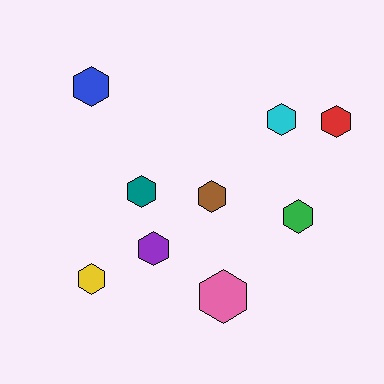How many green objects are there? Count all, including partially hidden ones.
There is 1 green object.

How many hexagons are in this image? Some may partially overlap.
There are 9 hexagons.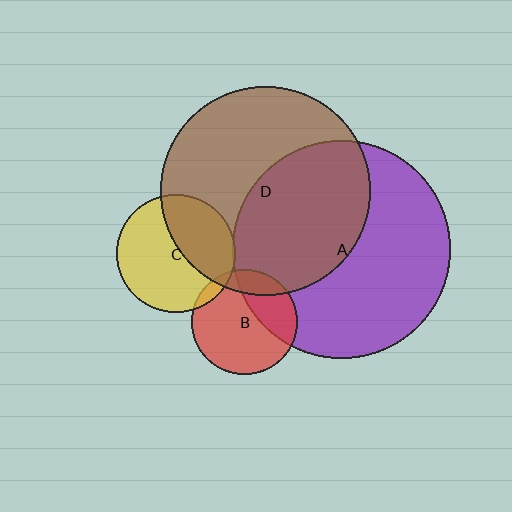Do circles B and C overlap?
Yes.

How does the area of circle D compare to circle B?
Approximately 3.9 times.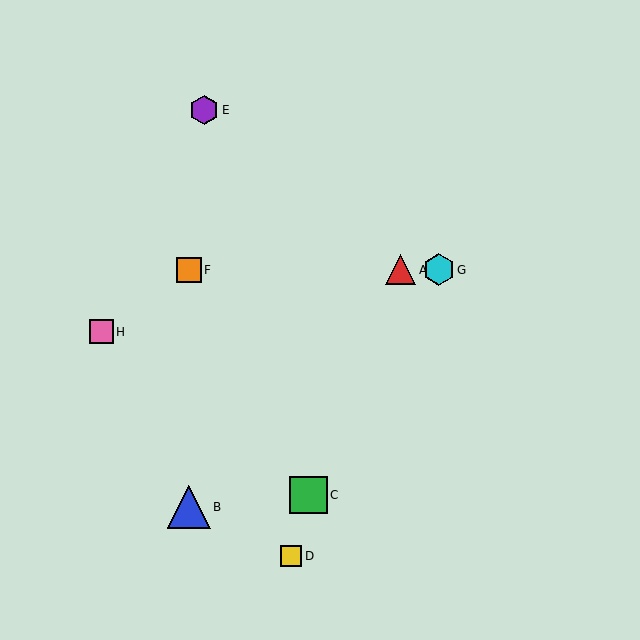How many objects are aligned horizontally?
3 objects (A, F, G) are aligned horizontally.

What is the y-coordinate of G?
Object G is at y≈270.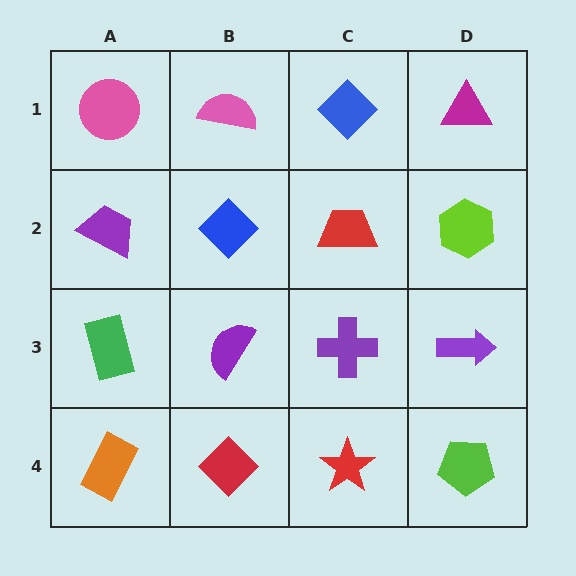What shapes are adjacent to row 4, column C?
A purple cross (row 3, column C), a red diamond (row 4, column B), a lime pentagon (row 4, column D).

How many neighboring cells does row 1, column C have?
3.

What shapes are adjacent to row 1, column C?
A red trapezoid (row 2, column C), a pink semicircle (row 1, column B), a magenta triangle (row 1, column D).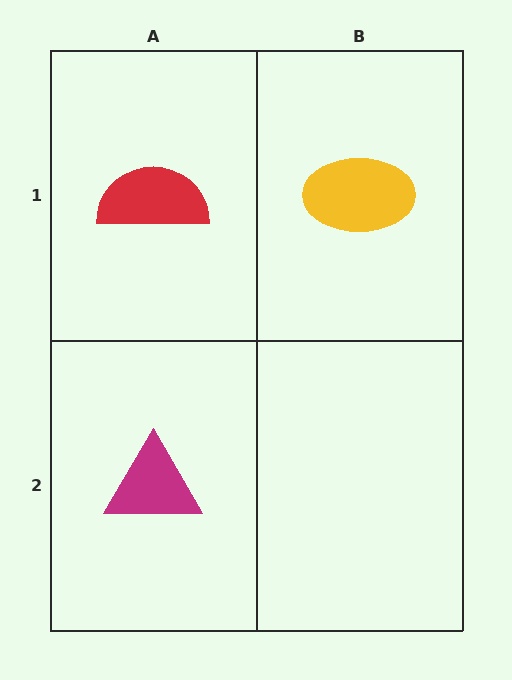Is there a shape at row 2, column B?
No, that cell is empty.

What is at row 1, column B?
A yellow ellipse.